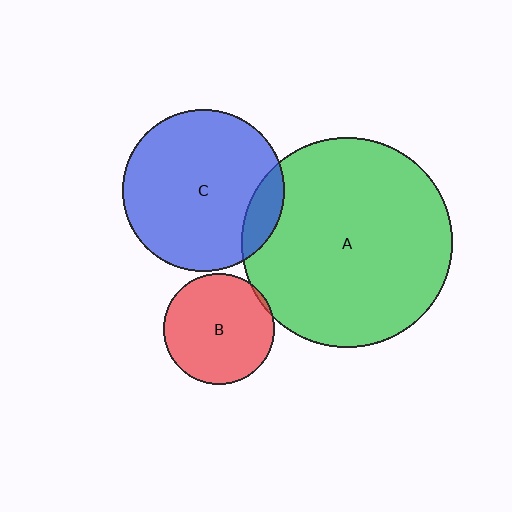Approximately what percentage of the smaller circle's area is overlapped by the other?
Approximately 10%.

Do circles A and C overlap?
Yes.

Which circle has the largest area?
Circle A (green).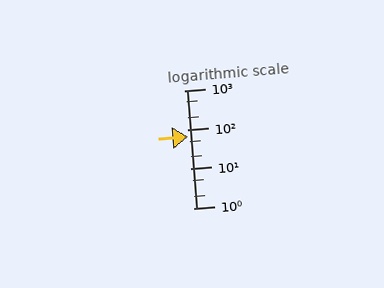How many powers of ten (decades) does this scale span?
The scale spans 3 decades, from 1 to 1000.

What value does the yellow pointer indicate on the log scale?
The pointer indicates approximately 66.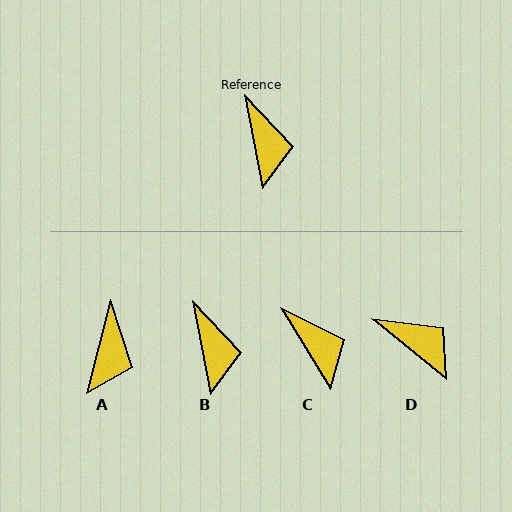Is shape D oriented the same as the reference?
No, it is off by about 40 degrees.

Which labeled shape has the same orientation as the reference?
B.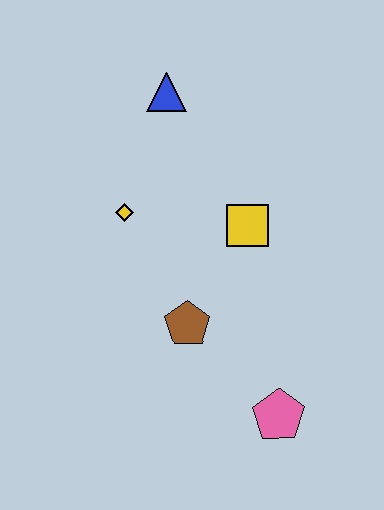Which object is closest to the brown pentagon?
The yellow square is closest to the brown pentagon.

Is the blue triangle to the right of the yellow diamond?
Yes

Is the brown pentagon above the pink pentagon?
Yes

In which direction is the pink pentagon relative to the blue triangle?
The pink pentagon is below the blue triangle.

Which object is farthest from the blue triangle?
The pink pentagon is farthest from the blue triangle.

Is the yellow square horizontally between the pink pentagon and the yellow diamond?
Yes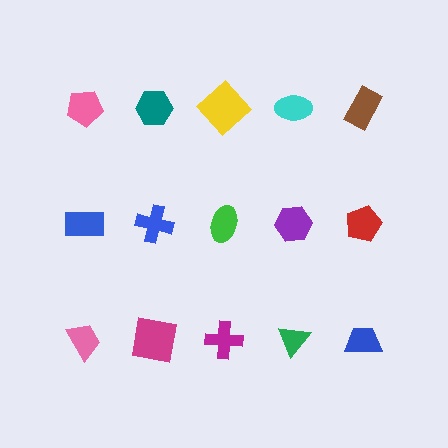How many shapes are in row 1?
5 shapes.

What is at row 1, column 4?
A cyan ellipse.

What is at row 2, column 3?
A green ellipse.